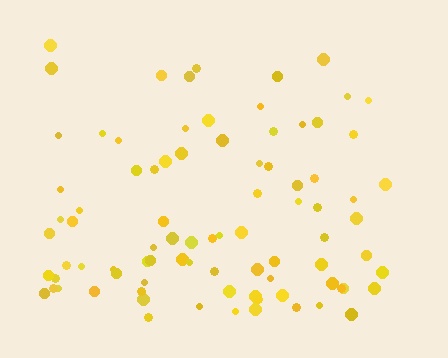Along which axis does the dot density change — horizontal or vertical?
Vertical.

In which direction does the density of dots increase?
From top to bottom, with the bottom side densest.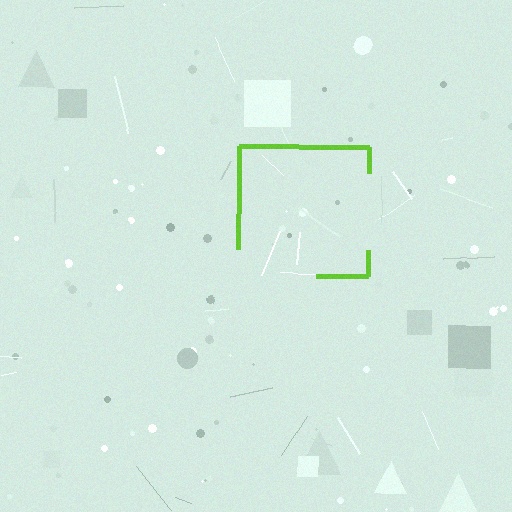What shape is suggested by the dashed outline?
The dashed outline suggests a square.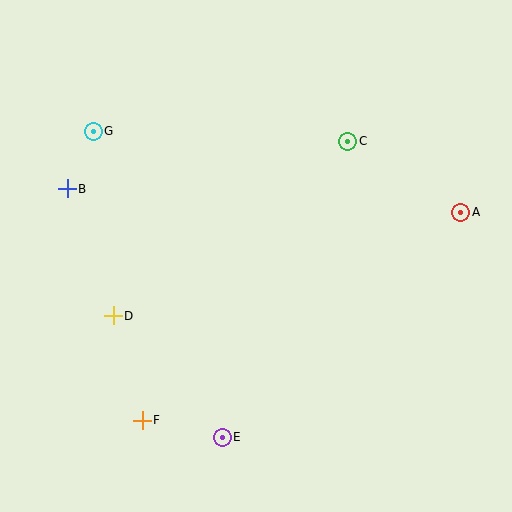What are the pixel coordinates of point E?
Point E is at (222, 438).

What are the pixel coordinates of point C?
Point C is at (348, 141).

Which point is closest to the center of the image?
Point C at (348, 141) is closest to the center.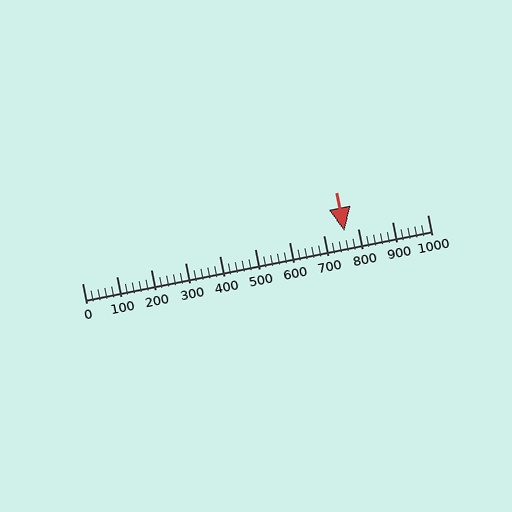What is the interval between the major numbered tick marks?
The major tick marks are spaced 100 units apart.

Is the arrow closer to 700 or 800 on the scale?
The arrow is closer to 800.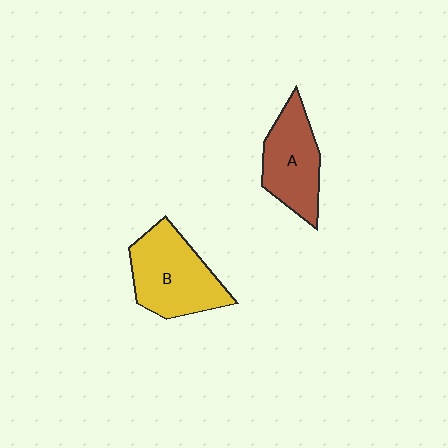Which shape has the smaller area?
Shape A (brown).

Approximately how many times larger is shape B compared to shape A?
Approximately 1.2 times.